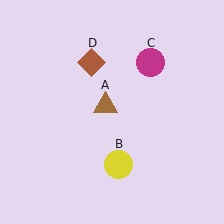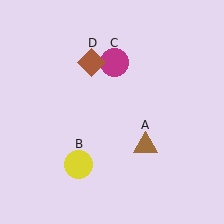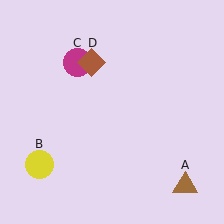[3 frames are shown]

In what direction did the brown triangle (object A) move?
The brown triangle (object A) moved down and to the right.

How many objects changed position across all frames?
3 objects changed position: brown triangle (object A), yellow circle (object B), magenta circle (object C).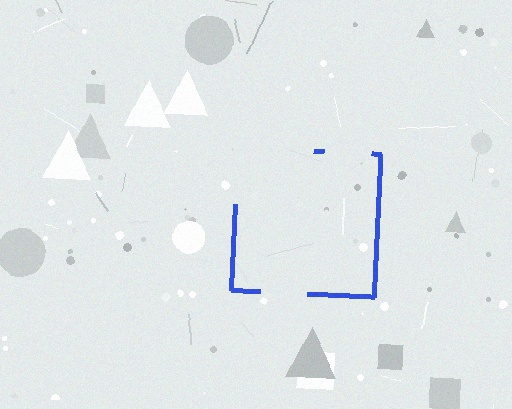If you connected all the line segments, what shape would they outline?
They would outline a square.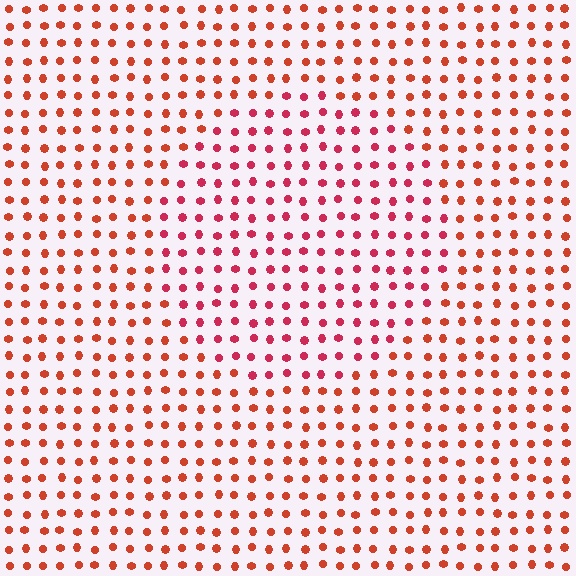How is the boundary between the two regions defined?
The boundary is defined purely by a slight shift in hue (about 25 degrees). Spacing, size, and orientation are identical on both sides.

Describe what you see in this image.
The image is filled with small red elements in a uniform arrangement. A circle-shaped region is visible where the elements are tinted to a slightly different hue, forming a subtle color boundary.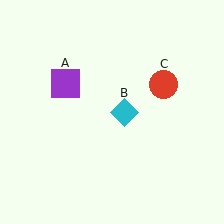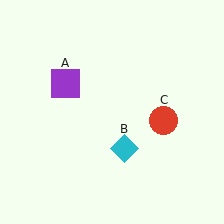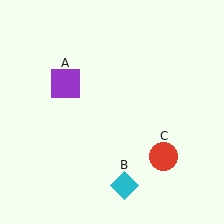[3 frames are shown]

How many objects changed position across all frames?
2 objects changed position: cyan diamond (object B), red circle (object C).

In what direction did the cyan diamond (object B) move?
The cyan diamond (object B) moved down.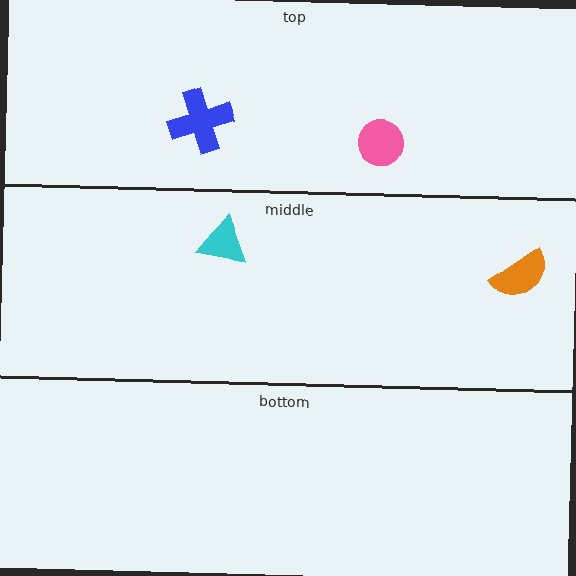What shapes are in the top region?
The pink circle, the blue cross.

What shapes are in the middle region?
The orange semicircle, the cyan triangle.